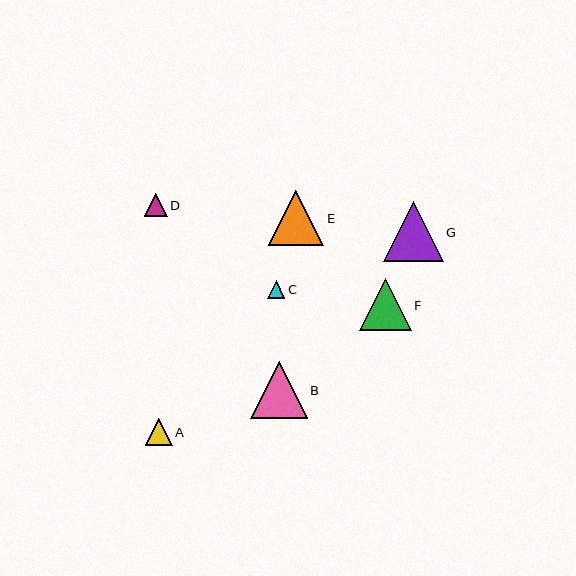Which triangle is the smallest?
Triangle C is the smallest with a size of approximately 17 pixels.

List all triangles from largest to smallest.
From largest to smallest: G, B, E, F, A, D, C.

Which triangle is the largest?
Triangle G is the largest with a size of approximately 60 pixels.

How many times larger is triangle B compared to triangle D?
Triangle B is approximately 2.5 times the size of triangle D.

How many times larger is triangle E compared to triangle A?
Triangle E is approximately 2.1 times the size of triangle A.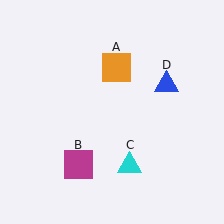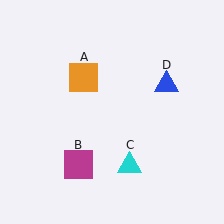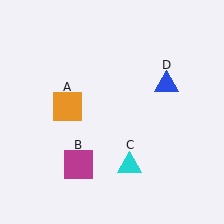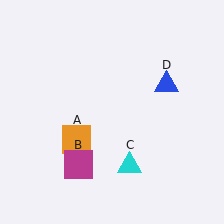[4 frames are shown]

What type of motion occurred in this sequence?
The orange square (object A) rotated counterclockwise around the center of the scene.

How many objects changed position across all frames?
1 object changed position: orange square (object A).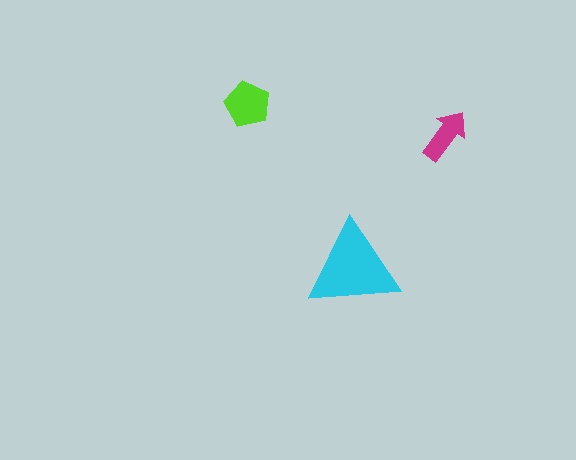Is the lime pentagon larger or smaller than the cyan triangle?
Smaller.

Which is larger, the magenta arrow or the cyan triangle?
The cyan triangle.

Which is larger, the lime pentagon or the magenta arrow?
The lime pentagon.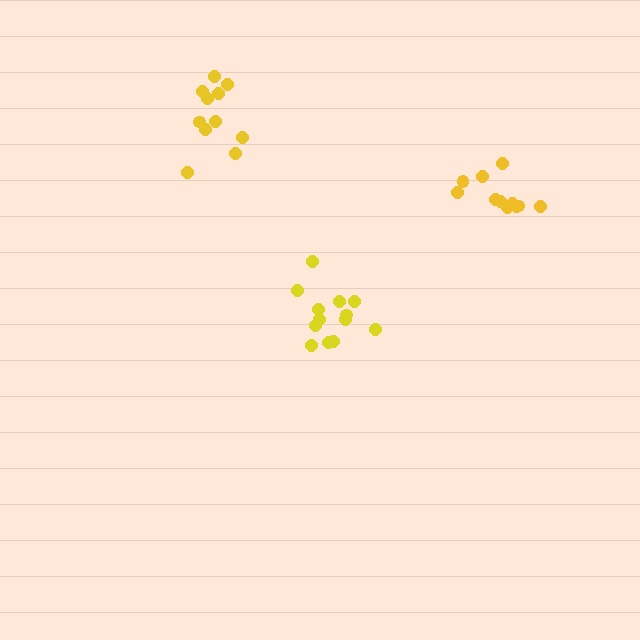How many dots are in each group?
Group 1: 11 dots, Group 2: 13 dots, Group 3: 11 dots (35 total).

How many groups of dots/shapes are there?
There are 3 groups.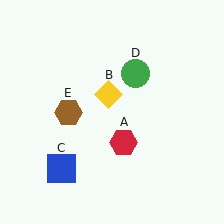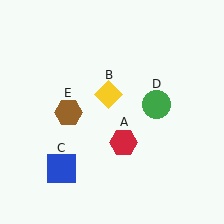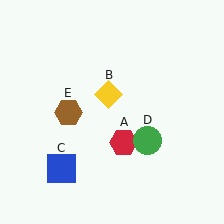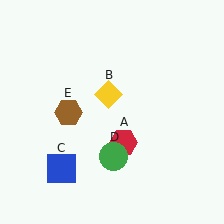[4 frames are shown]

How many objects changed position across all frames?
1 object changed position: green circle (object D).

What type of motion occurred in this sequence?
The green circle (object D) rotated clockwise around the center of the scene.